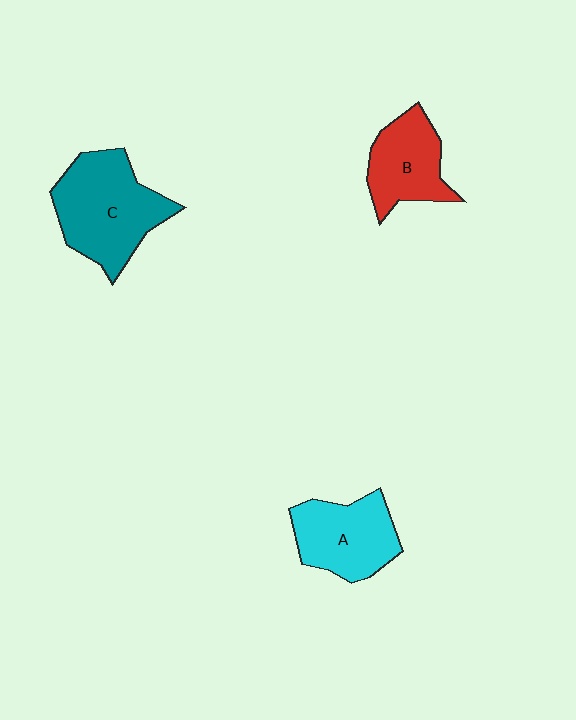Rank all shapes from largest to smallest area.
From largest to smallest: C (teal), A (cyan), B (red).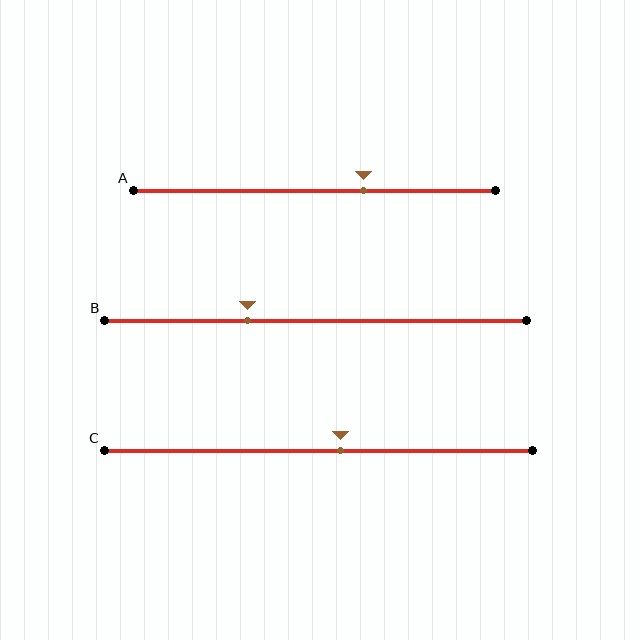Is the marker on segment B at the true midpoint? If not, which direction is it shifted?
No, the marker on segment B is shifted to the left by about 16% of the segment length.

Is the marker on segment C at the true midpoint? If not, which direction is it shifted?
No, the marker on segment C is shifted to the right by about 5% of the segment length.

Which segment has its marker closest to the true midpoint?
Segment C has its marker closest to the true midpoint.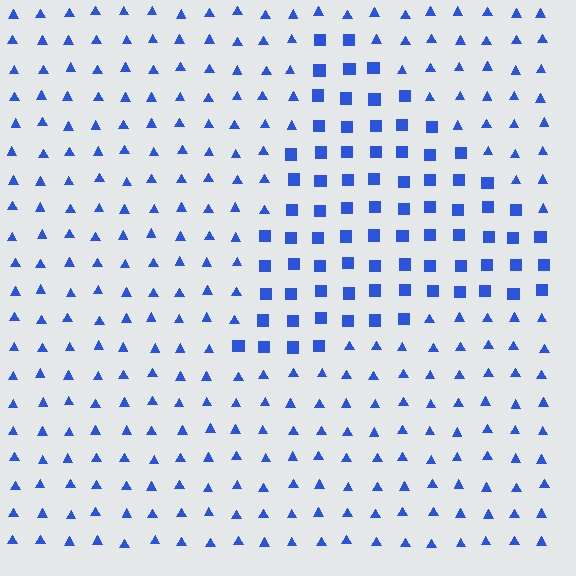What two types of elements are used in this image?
The image uses squares inside the triangle region and triangles outside it.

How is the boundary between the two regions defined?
The boundary is defined by a change in element shape: squares inside vs. triangles outside. All elements share the same color and spacing.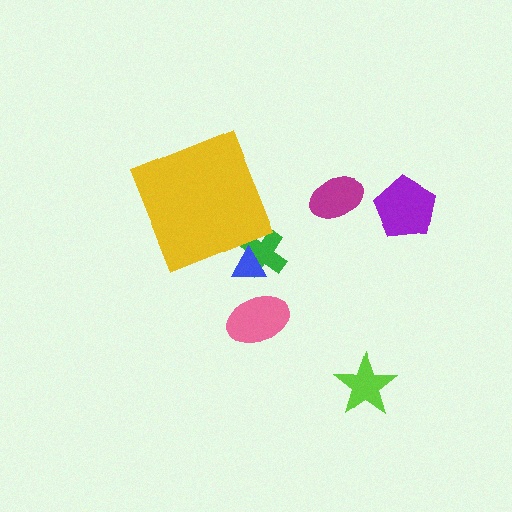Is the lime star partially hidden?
No, the lime star is fully visible.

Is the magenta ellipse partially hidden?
No, the magenta ellipse is fully visible.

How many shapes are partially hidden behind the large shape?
2 shapes are partially hidden.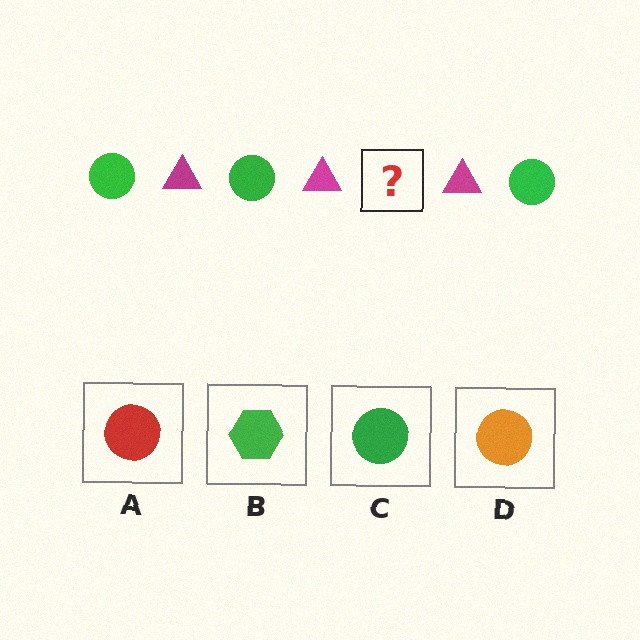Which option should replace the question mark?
Option C.